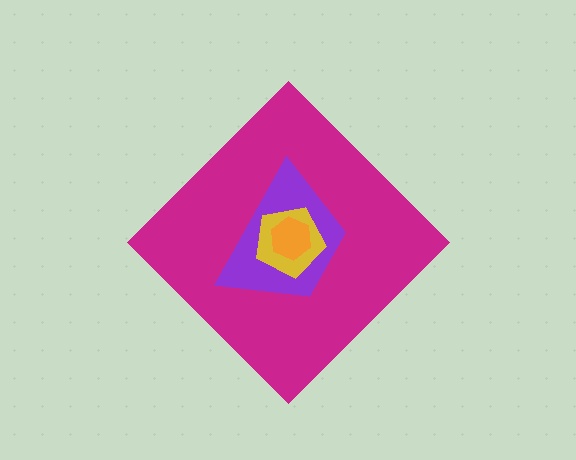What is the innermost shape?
The orange hexagon.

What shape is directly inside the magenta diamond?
The purple trapezoid.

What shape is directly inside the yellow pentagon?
The orange hexagon.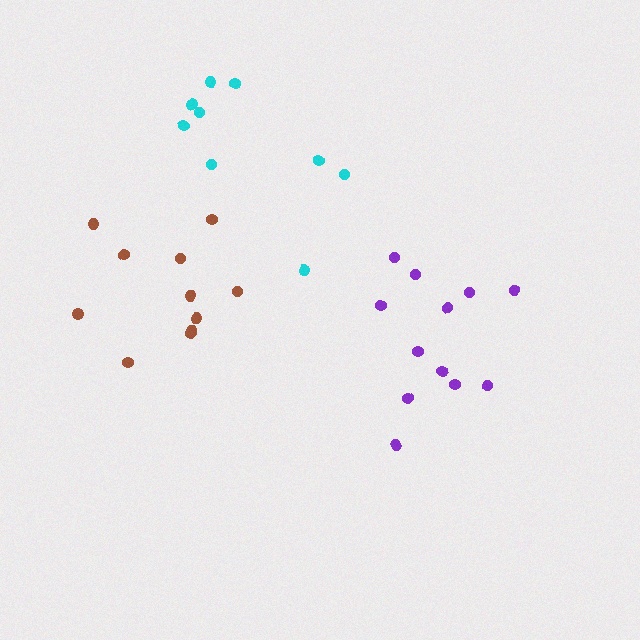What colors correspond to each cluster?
The clusters are colored: brown, purple, cyan.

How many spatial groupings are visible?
There are 3 spatial groupings.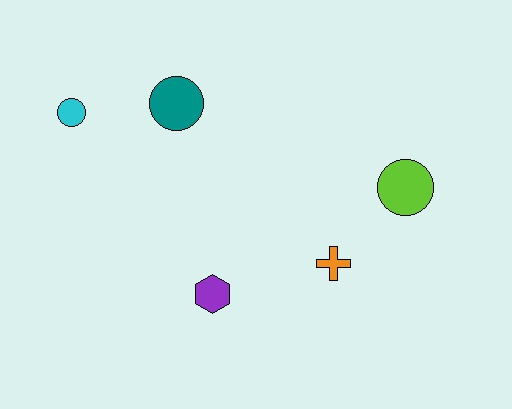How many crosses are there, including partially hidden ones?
There is 1 cross.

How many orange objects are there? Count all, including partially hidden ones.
There is 1 orange object.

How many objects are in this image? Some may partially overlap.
There are 5 objects.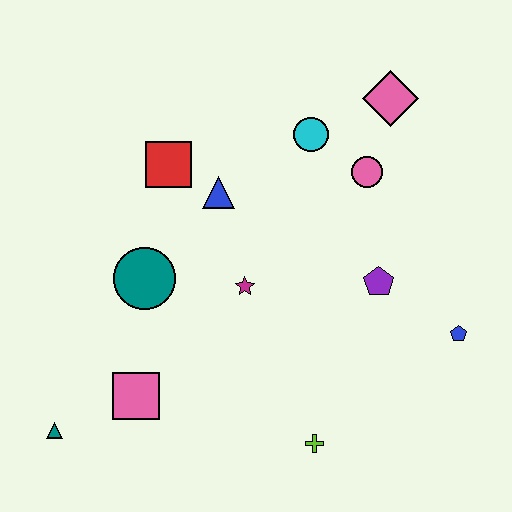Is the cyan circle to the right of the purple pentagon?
No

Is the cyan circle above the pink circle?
Yes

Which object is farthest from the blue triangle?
The teal triangle is farthest from the blue triangle.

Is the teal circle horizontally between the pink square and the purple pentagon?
Yes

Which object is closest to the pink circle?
The cyan circle is closest to the pink circle.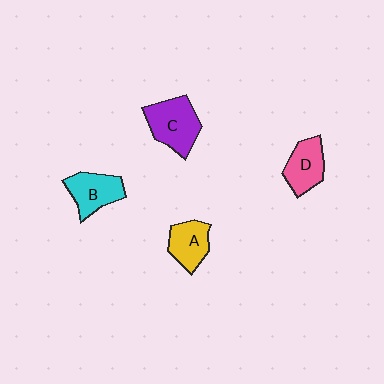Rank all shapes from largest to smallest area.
From largest to smallest: C (purple), B (cyan), D (pink), A (yellow).